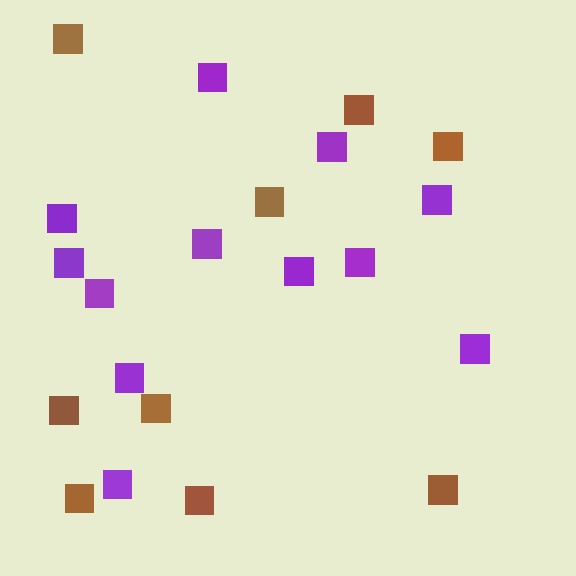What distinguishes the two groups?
There are 2 groups: one group of brown squares (9) and one group of purple squares (12).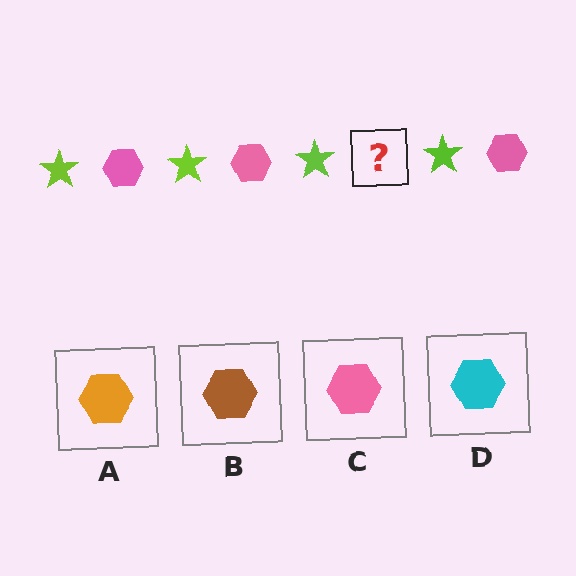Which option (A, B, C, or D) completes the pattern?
C.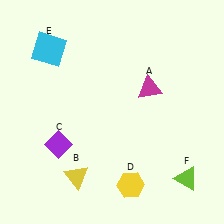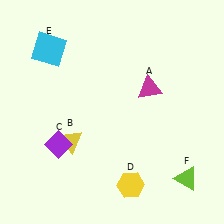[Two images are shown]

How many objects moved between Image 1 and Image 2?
1 object moved between the two images.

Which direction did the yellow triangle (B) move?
The yellow triangle (B) moved up.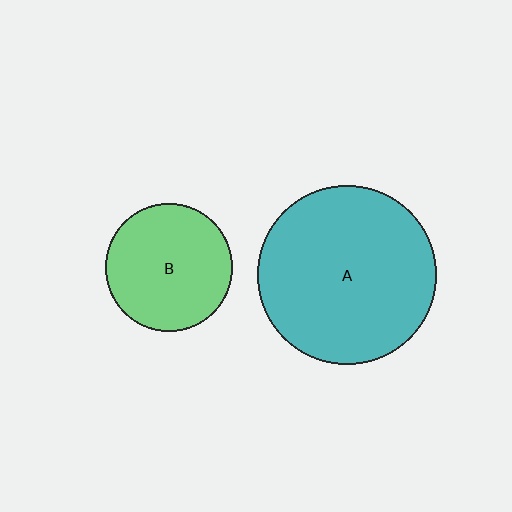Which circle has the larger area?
Circle A (teal).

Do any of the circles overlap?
No, none of the circles overlap.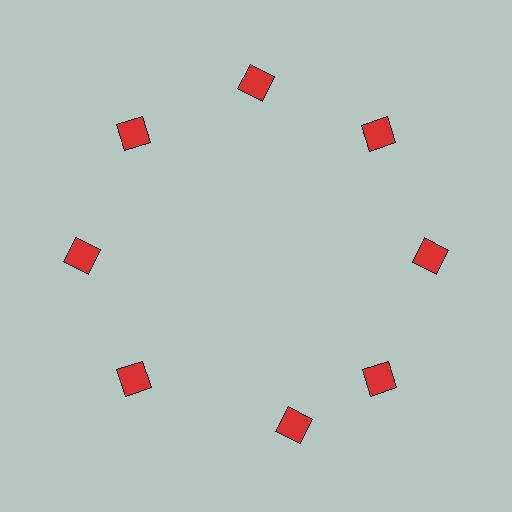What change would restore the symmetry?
The symmetry would be restored by rotating it back into even spacing with its neighbors so that all 8 squares sit at equal angles and equal distance from the center.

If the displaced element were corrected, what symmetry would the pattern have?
It would have 8-fold rotational symmetry — the pattern would map onto itself every 45 degrees.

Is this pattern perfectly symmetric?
No. The 8 red squares are arranged in a ring, but one element near the 6 o'clock position is rotated out of alignment along the ring, breaking the 8-fold rotational symmetry.